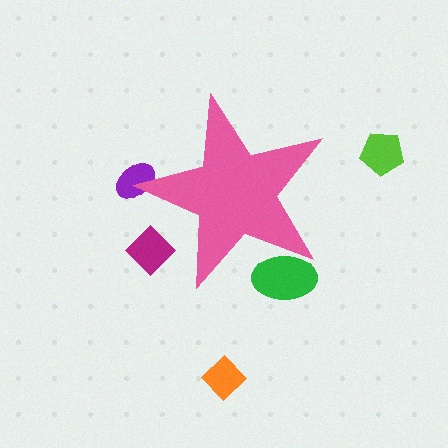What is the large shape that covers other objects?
A pink star.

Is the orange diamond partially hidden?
No, the orange diamond is fully visible.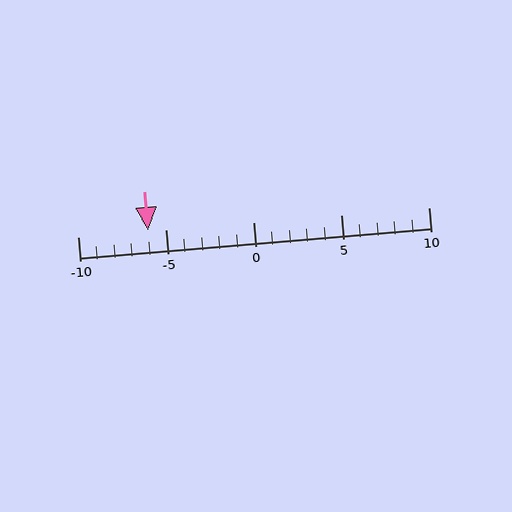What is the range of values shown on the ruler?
The ruler shows values from -10 to 10.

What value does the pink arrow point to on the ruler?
The pink arrow points to approximately -6.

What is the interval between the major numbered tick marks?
The major tick marks are spaced 5 units apart.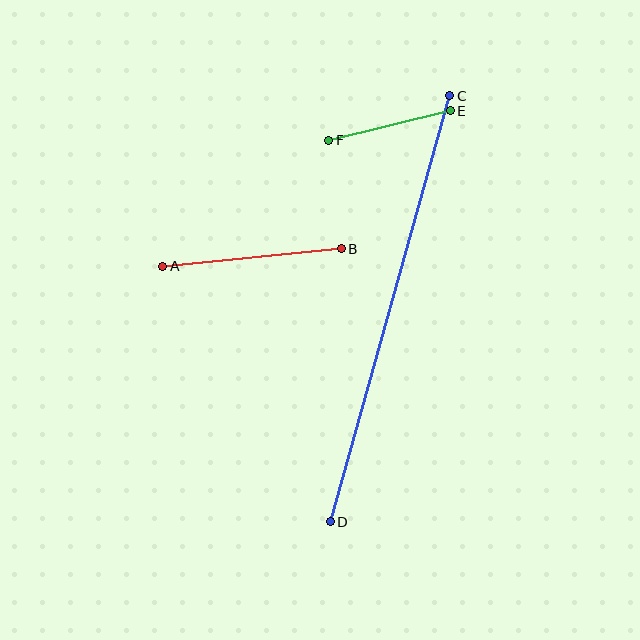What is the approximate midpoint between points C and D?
The midpoint is at approximately (390, 309) pixels.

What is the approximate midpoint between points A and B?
The midpoint is at approximately (252, 258) pixels.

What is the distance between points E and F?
The distance is approximately 125 pixels.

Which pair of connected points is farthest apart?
Points C and D are farthest apart.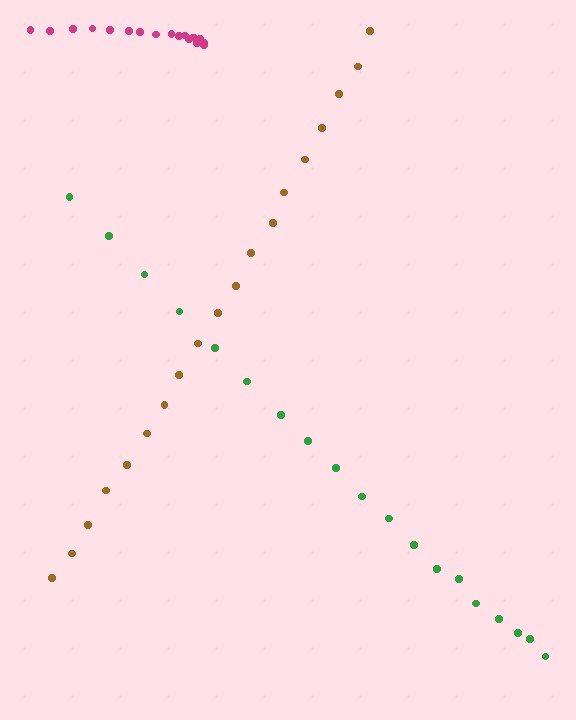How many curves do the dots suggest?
There are 3 distinct paths.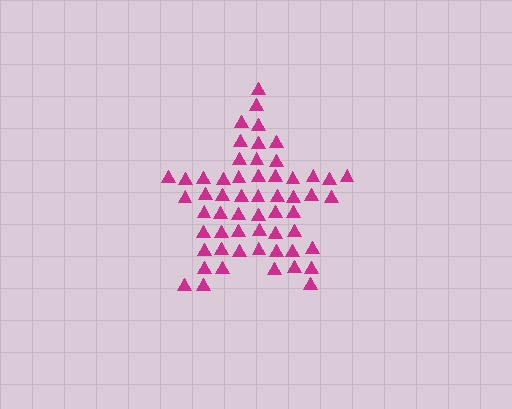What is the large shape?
The large shape is a star.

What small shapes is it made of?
It is made of small triangles.